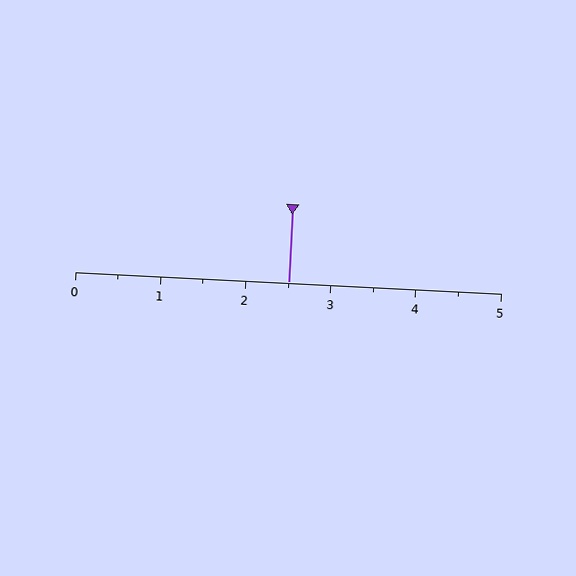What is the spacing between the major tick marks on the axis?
The major ticks are spaced 1 apart.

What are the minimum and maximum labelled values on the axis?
The axis runs from 0 to 5.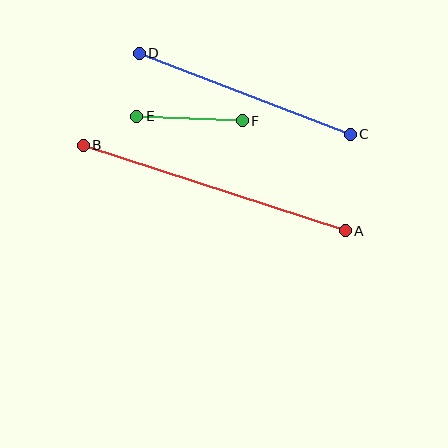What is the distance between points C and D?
The distance is approximately 226 pixels.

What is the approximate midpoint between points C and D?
The midpoint is at approximately (245, 94) pixels.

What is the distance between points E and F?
The distance is approximately 106 pixels.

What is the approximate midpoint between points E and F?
The midpoint is at approximately (190, 119) pixels.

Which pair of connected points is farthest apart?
Points A and B are farthest apart.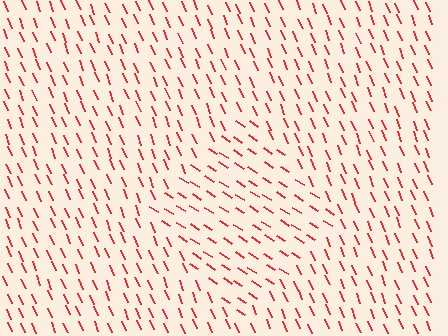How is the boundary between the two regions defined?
The boundary is defined purely by a change in line orientation (approximately 35 degrees difference). All lines are the same color and thickness.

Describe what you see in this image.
The image is filled with small red line segments. A diamond region in the image has lines oriented differently from the surrounding lines, creating a visible texture boundary.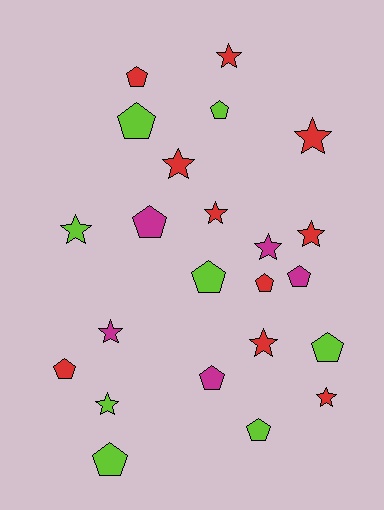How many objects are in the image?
There are 23 objects.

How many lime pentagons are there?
There are 6 lime pentagons.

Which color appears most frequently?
Red, with 10 objects.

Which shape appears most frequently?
Pentagon, with 12 objects.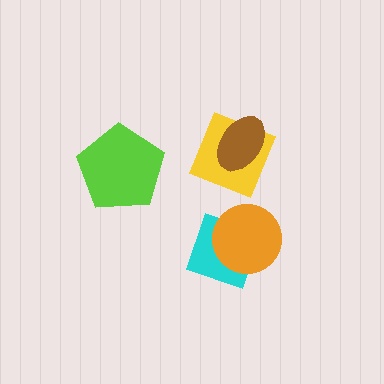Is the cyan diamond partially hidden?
Yes, it is partially covered by another shape.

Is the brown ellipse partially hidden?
No, no other shape covers it.